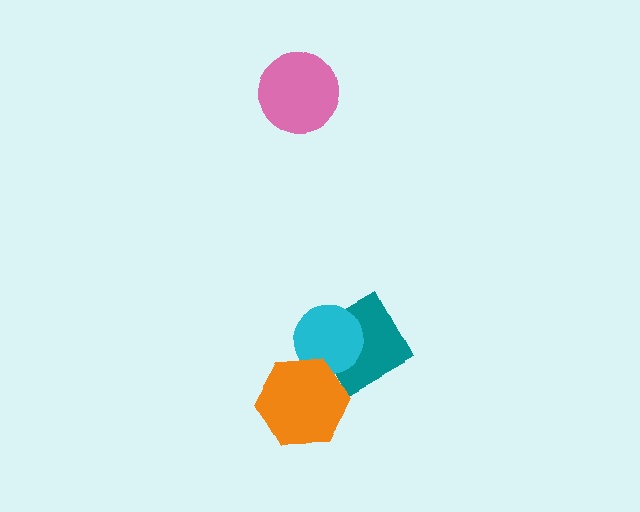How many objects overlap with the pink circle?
0 objects overlap with the pink circle.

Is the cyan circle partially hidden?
Yes, it is partially covered by another shape.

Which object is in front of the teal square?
The cyan circle is in front of the teal square.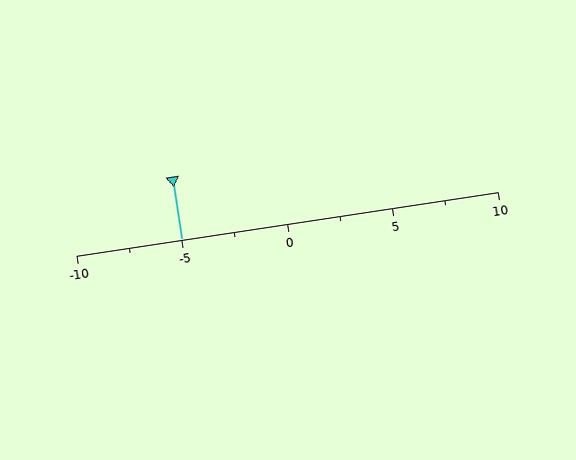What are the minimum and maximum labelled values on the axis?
The axis runs from -10 to 10.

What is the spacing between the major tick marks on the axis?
The major ticks are spaced 5 apart.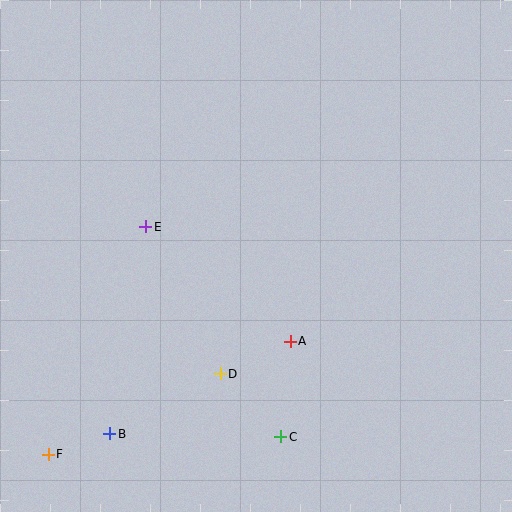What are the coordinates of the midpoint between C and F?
The midpoint between C and F is at (164, 446).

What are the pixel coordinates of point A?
Point A is at (290, 341).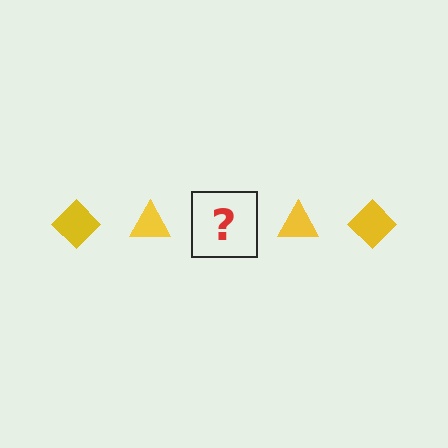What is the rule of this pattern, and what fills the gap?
The rule is that the pattern cycles through diamond, triangle shapes in yellow. The gap should be filled with a yellow diamond.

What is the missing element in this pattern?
The missing element is a yellow diamond.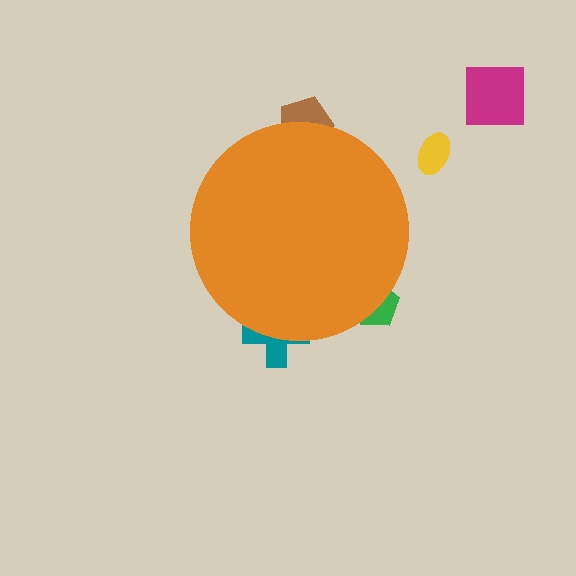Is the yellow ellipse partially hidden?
No, the yellow ellipse is fully visible.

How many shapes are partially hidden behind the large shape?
3 shapes are partially hidden.